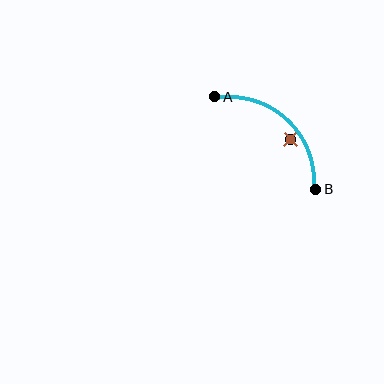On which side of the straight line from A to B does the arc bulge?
The arc bulges above and to the right of the straight line connecting A and B.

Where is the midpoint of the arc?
The arc midpoint is the point on the curve farthest from the straight line joining A and B. It sits above and to the right of that line.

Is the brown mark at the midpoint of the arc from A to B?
No — the brown mark does not lie on the arc at all. It sits slightly inside the curve.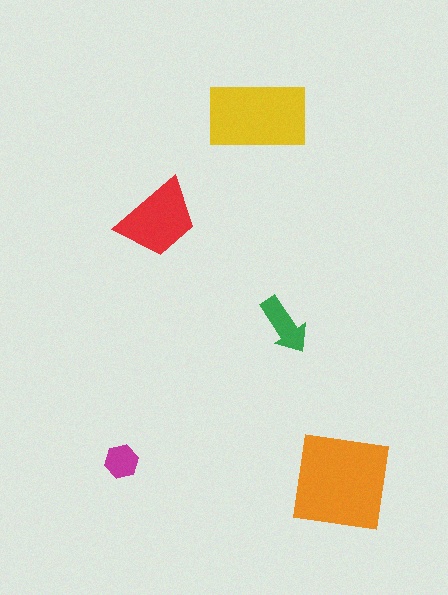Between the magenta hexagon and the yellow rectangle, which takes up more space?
The yellow rectangle.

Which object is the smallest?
The magenta hexagon.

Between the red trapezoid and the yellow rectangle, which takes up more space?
The yellow rectangle.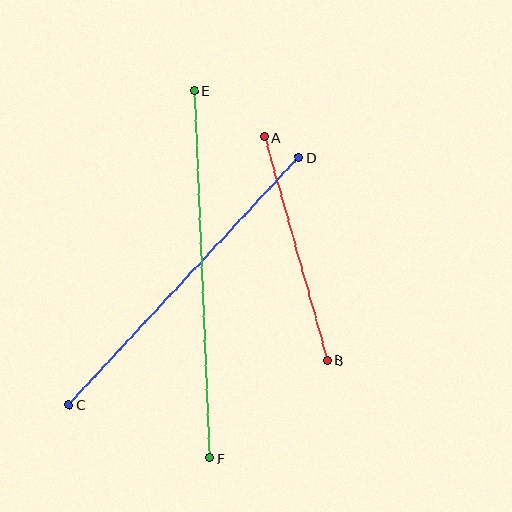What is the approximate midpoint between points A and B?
The midpoint is at approximately (296, 249) pixels.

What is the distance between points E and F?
The distance is approximately 368 pixels.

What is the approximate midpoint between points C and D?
The midpoint is at approximately (184, 281) pixels.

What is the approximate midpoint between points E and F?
The midpoint is at approximately (202, 274) pixels.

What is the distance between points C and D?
The distance is approximately 338 pixels.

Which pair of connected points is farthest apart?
Points E and F are farthest apart.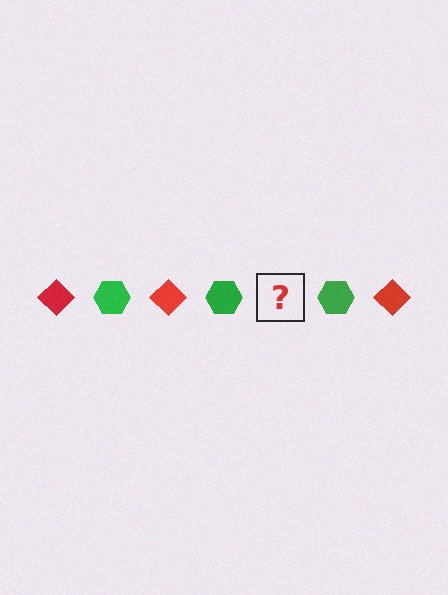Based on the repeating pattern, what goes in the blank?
The blank should be a red diamond.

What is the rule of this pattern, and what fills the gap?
The rule is that the pattern alternates between red diamond and green hexagon. The gap should be filled with a red diamond.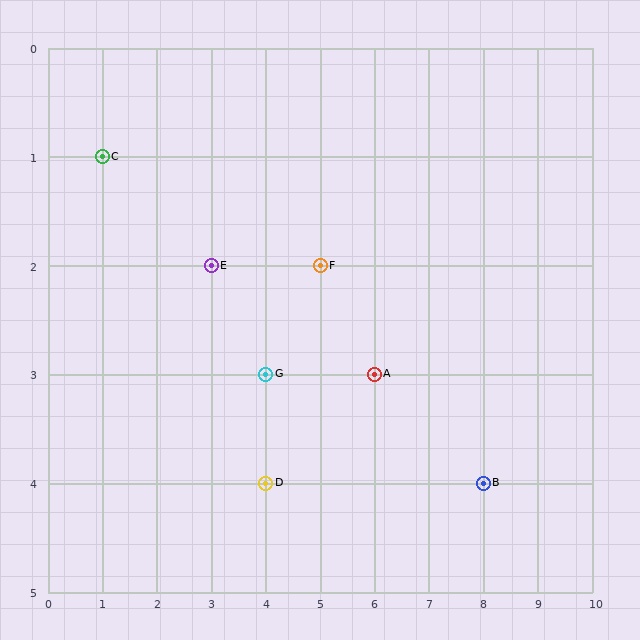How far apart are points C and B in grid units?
Points C and B are 7 columns and 3 rows apart (about 7.6 grid units diagonally).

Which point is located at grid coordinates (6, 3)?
Point A is at (6, 3).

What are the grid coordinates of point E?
Point E is at grid coordinates (3, 2).